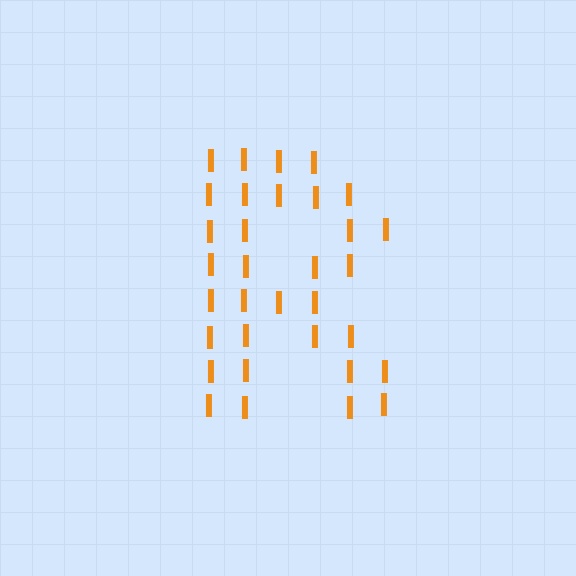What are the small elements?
The small elements are letter I's.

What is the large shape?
The large shape is the letter R.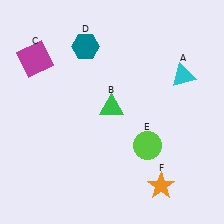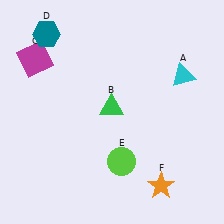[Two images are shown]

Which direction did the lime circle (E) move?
The lime circle (E) moved left.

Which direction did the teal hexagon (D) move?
The teal hexagon (D) moved left.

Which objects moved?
The objects that moved are: the teal hexagon (D), the lime circle (E).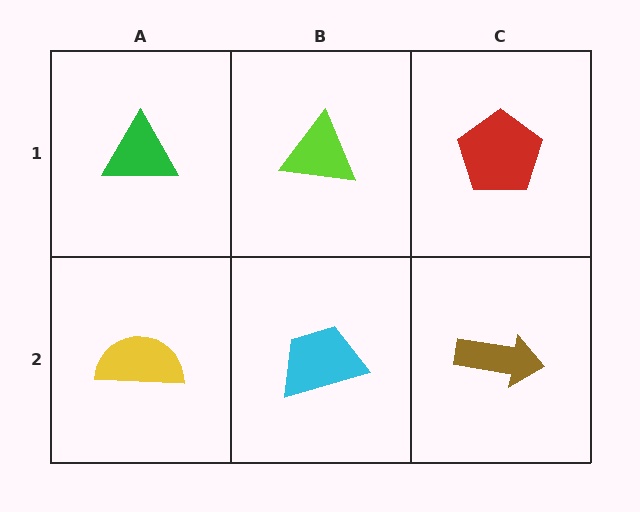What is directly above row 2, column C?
A red pentagon.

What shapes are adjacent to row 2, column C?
A red pentagon (row 1, column C), a cyan trapezoid (row 2, column B).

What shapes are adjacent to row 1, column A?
A yellow semicircle (row 2, column A), a lime triangle (row 1, column B).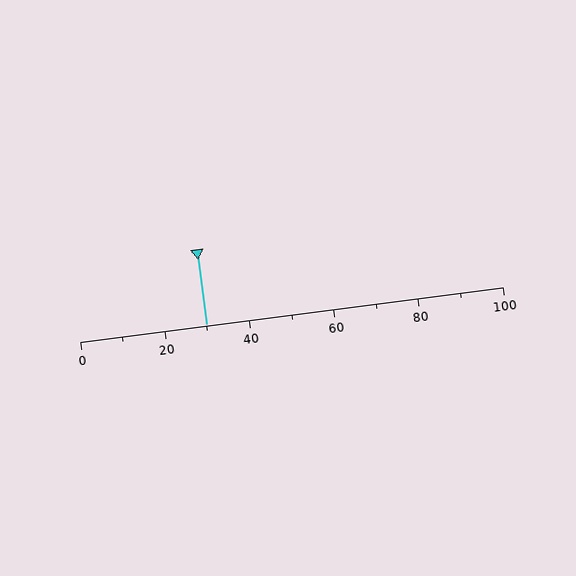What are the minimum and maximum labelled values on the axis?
The axis runs from 0 to 100.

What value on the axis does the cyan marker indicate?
The marker indicates approximately 30.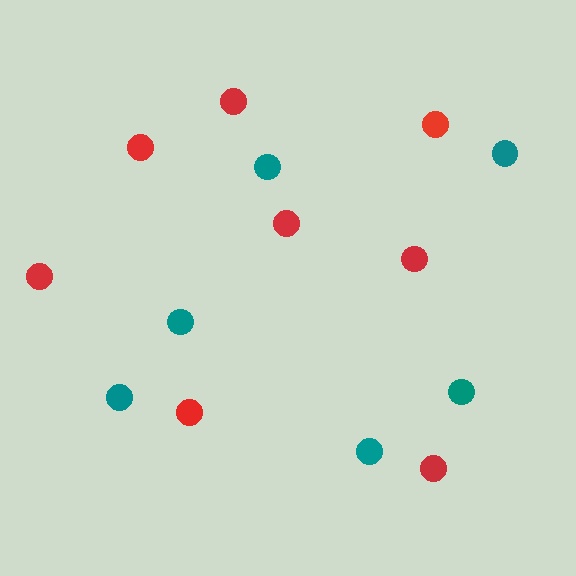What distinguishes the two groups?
There are 2 groups: one group of teal circles (6) and one group of red circles (8).